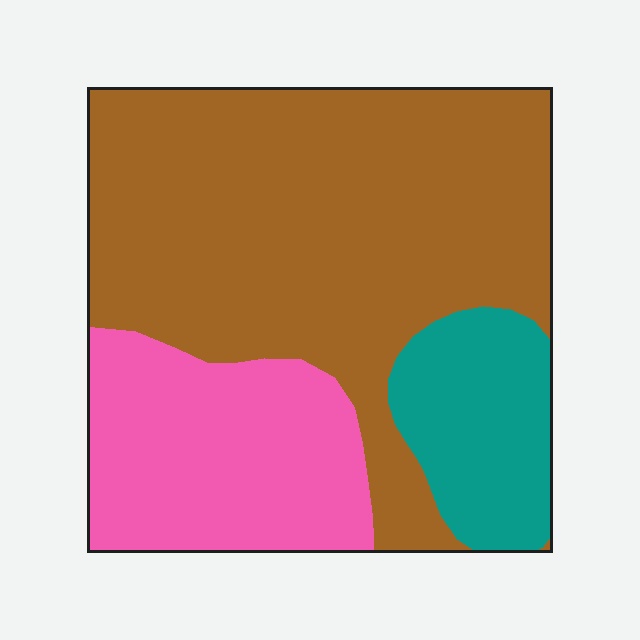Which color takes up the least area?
Teal, at roughly 15%.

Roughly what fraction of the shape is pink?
Pink takes up about one quarter (1/4) of the shape.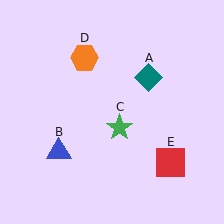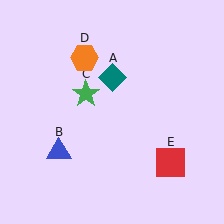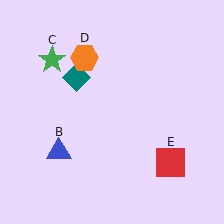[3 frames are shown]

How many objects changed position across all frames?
2 objects changed position: teal diamond (object A), green star (object C).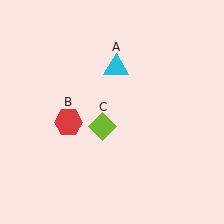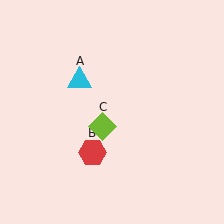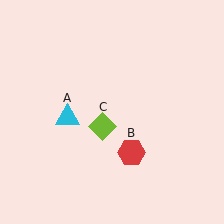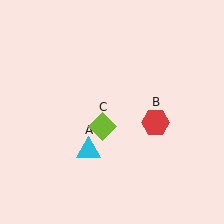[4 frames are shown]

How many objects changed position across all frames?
2 objects changed position: cyan triangle (object A), red hexagon (object B).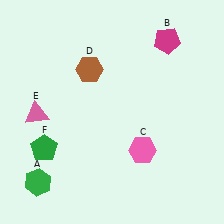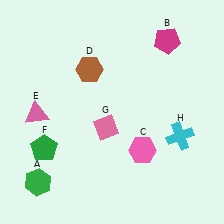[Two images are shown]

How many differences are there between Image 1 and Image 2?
There are 2 differences between the two images.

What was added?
A pink diamond (G), a cyan cross (H) were added in Image 2.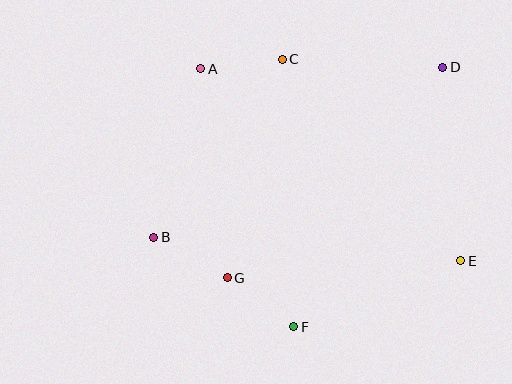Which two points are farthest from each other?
Points B and D are farthest from each other.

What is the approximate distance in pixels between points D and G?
The distance between D and G is approximately 301 pixels.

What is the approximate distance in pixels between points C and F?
The distance between C and F is approximately 268 pixels.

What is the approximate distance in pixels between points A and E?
The distance between A and E is approximately 323 pixels.